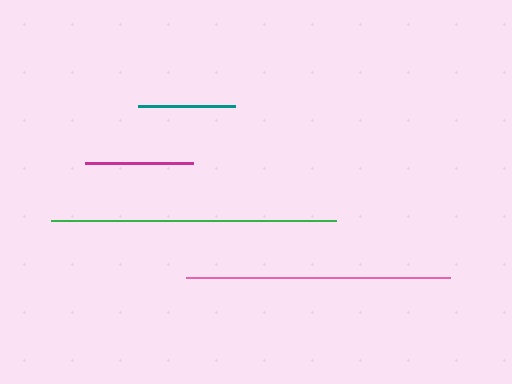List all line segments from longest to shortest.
From longest to shortest: green, pink, magenta, teal.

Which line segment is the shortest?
The teal line is the shortest at approximately 98 pixels.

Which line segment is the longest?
The green line is the longest at approximately 285 pixels.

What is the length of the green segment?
The green segment is approximately 285 pixels long.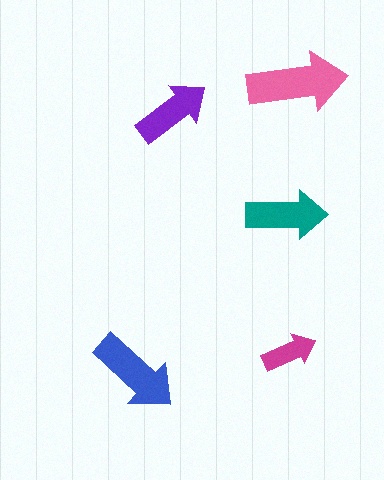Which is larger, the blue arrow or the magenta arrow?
The blue one.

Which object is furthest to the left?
The blue arrow is leftmost.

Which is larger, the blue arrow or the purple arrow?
The blue one.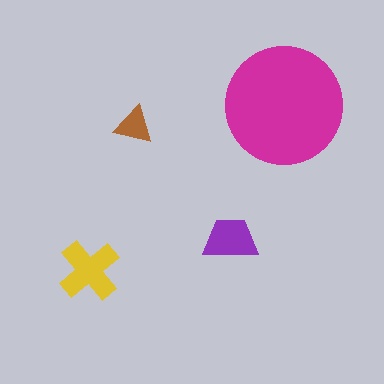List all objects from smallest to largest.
The brown triangle, the purple trapezoid, the yellow cross, the magenta circle.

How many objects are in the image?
There are 4 objects in the image.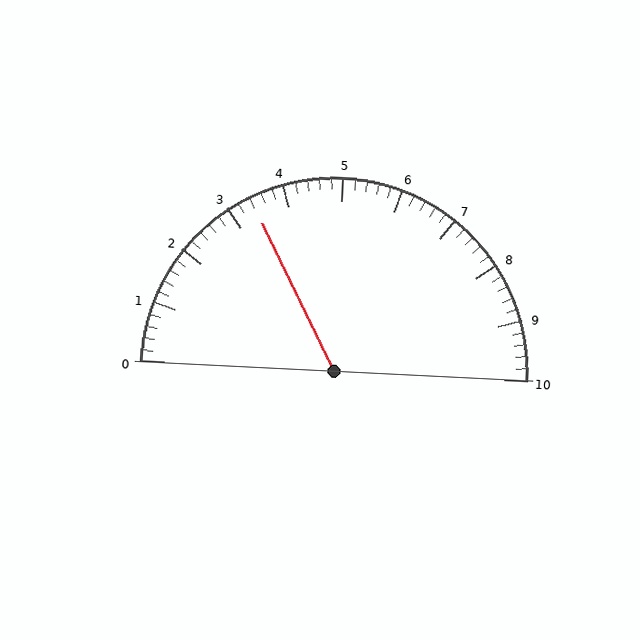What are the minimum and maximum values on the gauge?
The gauge ranges from 0 to 10.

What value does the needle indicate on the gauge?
The needle indicates approximately 3.4.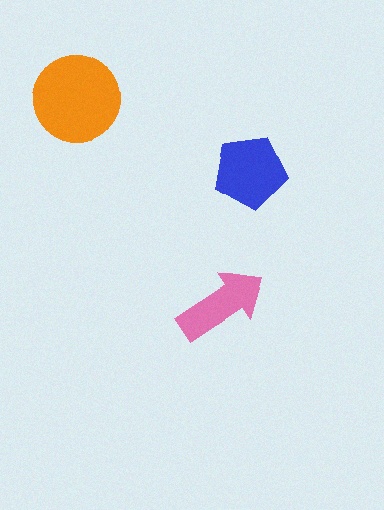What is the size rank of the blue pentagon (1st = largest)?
2nd.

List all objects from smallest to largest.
The pink arrow, the blue pentagon, the orange circle.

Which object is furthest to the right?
The blue pentagon is rightmost.